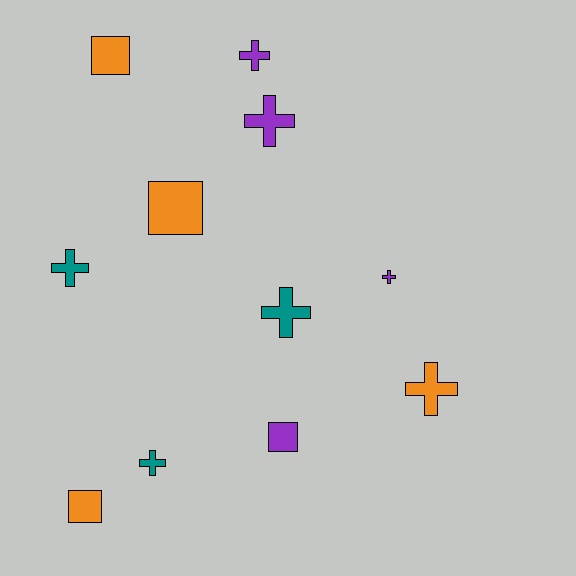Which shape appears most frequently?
Cross, with 7 objects.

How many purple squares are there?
There is 1 purple square.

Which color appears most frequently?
Purple, with 4 objects.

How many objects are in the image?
There are 11 objects.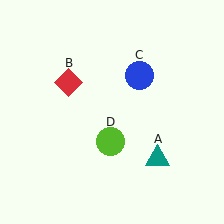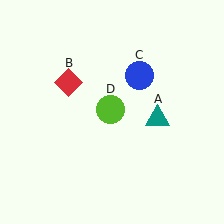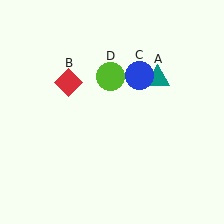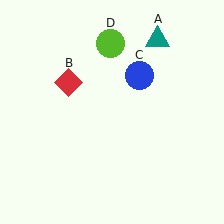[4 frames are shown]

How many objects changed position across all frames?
2 objects changed position: teal triangle (object A), lime circle (object D).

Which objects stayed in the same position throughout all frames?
Red diamond (object B) and blue circle (object C) remained stationary.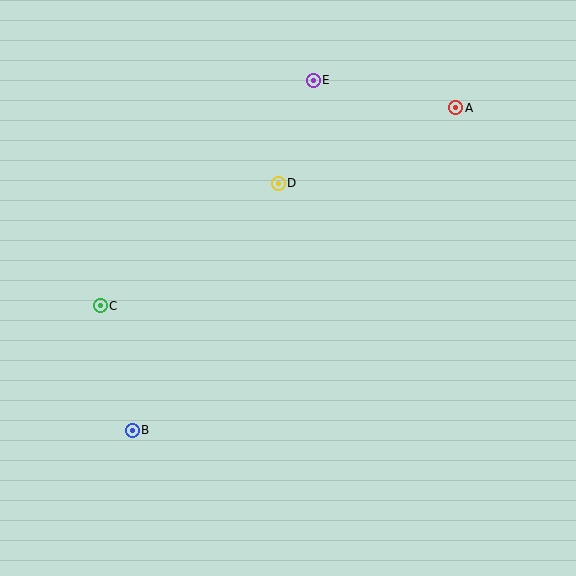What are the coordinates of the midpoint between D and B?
The midpoint between D and B is at (205, 307).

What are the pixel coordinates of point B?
Point B is at (132, 430).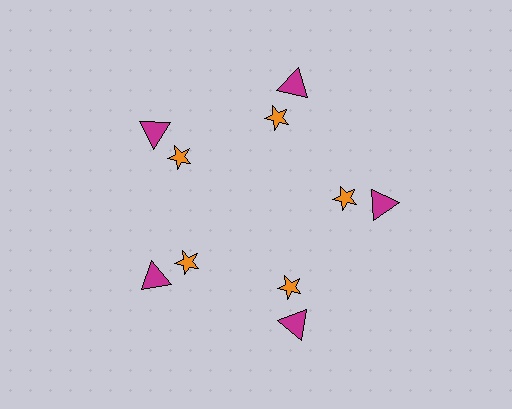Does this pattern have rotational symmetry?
Yes, this pattern has 5-fold rotational symmetry. It looks the same after rotating 72 degrees around the center.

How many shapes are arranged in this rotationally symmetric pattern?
There are 10 shapes, arranged in 5 groups of 2.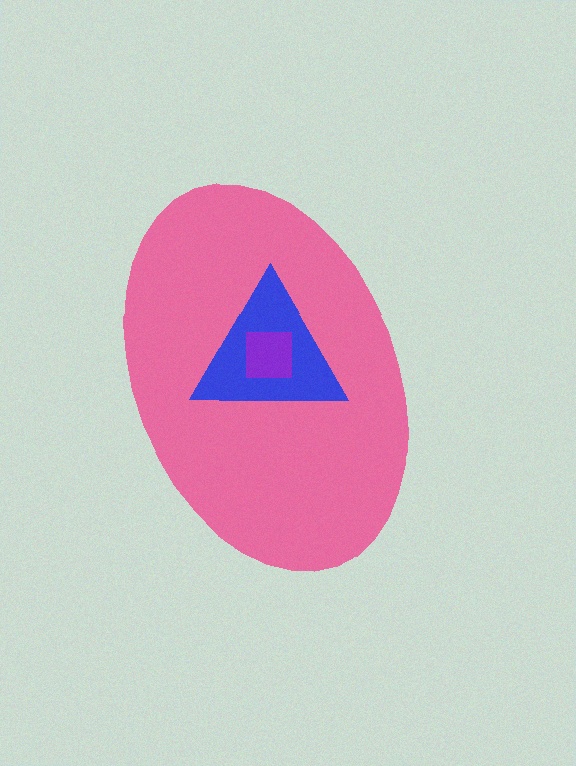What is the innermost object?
The purple square.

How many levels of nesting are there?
3.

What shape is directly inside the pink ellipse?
The blue triangle.